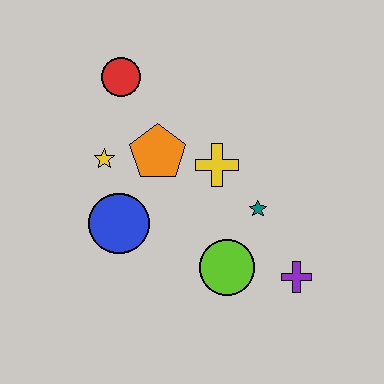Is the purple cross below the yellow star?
Yes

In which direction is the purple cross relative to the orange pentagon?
The purple cross is to the right of the orange pentagon.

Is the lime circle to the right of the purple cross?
No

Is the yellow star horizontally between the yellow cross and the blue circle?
No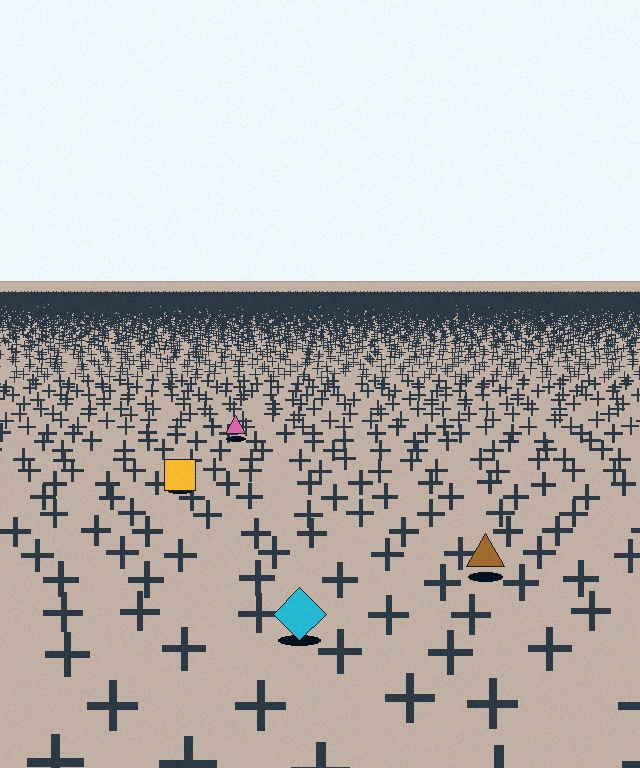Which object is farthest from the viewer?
The pink triangle is farthest from the viewer. It appears smaller and the ground texture around it is denser.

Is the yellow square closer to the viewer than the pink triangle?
Yes. The yellow square is closer — you can tell from the texture gradient: the ground texture is coarser near it.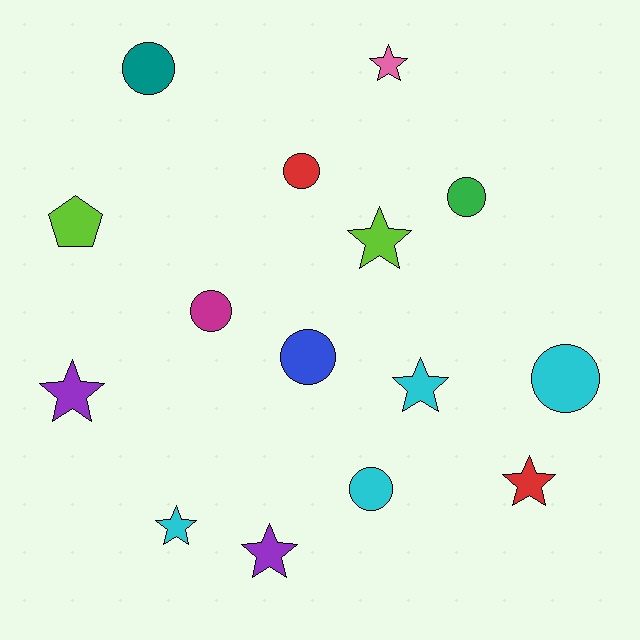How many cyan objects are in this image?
There are 4 cyan objects.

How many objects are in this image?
There are 15 objects.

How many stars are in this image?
There are 7 stars.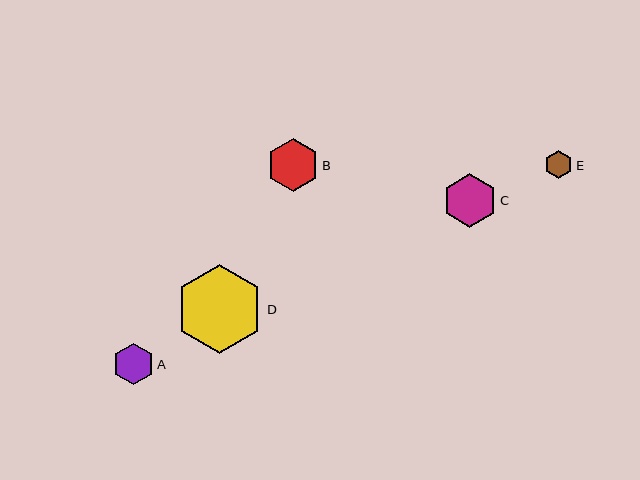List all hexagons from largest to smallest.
From largest to smallest: D, C, B, A, E.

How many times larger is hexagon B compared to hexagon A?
Hexagon B is approximately 1.3 times the size of hexagon A.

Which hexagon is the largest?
Hexagon D is the largest with a size of approximately 88 pixels.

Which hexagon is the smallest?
Hexagon E is the smallest with a size of approximately 28 pixels.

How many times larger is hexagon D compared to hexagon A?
Hexagon D is approximately 2.1 times the size of hexagon A.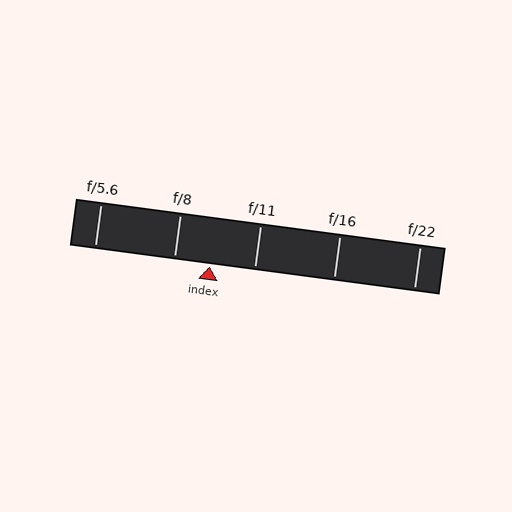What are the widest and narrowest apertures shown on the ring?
The widest aperture shown is f/5.6 and the narrowest is f/22.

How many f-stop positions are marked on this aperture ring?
There are 5 f-stop positions marked.